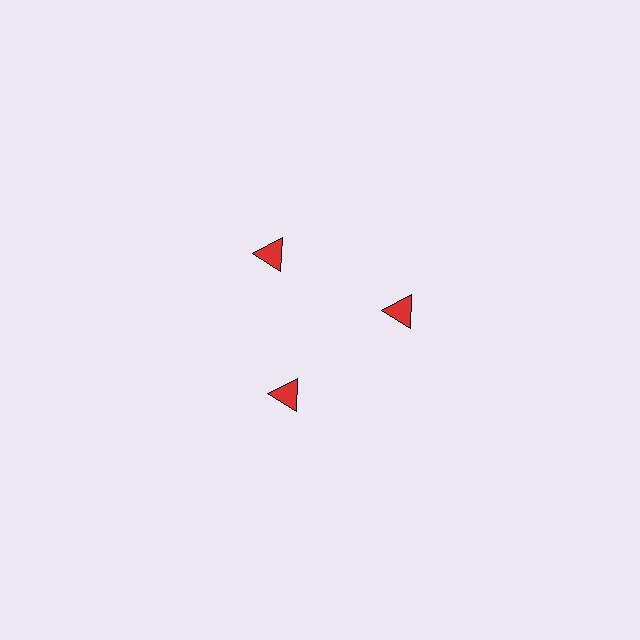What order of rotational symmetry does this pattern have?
This pattern has 3-fold rotational symmetry.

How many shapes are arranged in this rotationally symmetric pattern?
There are 3 shapes, arranged in 3 groups of 1.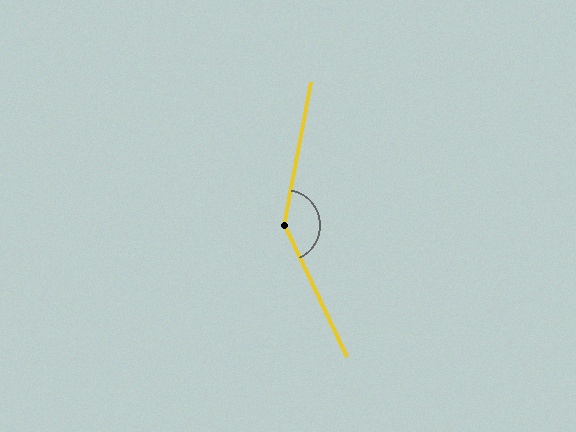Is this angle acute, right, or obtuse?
It is obtuse.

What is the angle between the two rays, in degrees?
Approximately 144 degrees.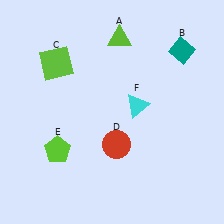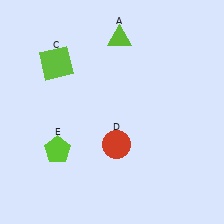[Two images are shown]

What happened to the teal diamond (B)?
The teal diamond (B) was removed in Image 2. It was in the top-right area of Image 1.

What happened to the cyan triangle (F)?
The cyan triangle (F) was removed in Image 2. It was in the top-right area of Image 1.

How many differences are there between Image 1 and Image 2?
There are 2 differences between the two images.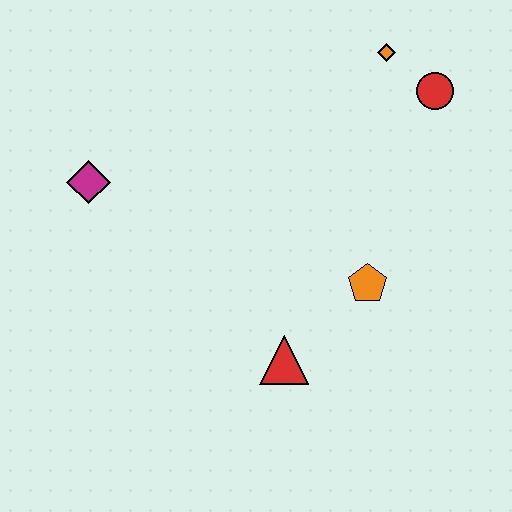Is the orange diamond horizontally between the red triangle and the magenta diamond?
No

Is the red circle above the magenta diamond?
Yes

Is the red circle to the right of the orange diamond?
Yes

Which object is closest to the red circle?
The orange diamond is closest to the red circle.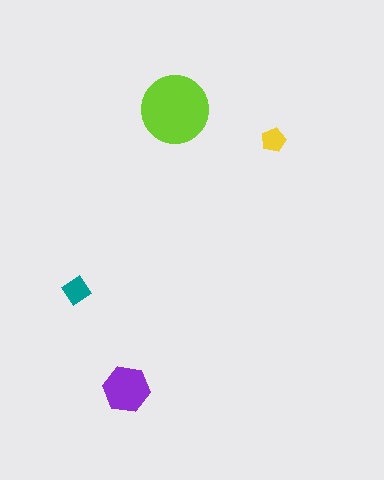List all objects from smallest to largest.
The yellow pentagon, the teal diamond, the purple hexagon, the lime circle.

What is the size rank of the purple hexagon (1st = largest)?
2nd.